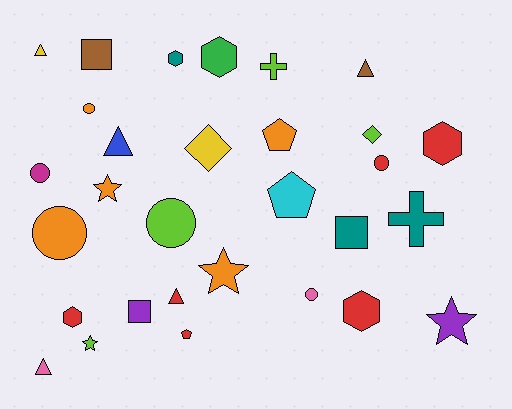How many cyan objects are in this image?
There is 1 cyan object.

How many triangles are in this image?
There are 5 triangles.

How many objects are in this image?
There are 30 objects.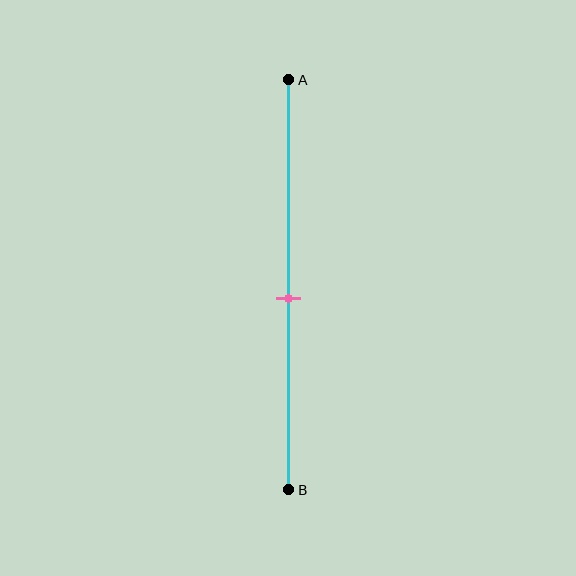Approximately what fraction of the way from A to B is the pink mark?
The pink mark is approximately 55% of the way from A to B.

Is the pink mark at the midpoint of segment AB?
No, the mark is at about 55% from A, not at the 50% midpoint.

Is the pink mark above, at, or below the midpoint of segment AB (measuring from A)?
The pink mark is below the midpoint of segment AB.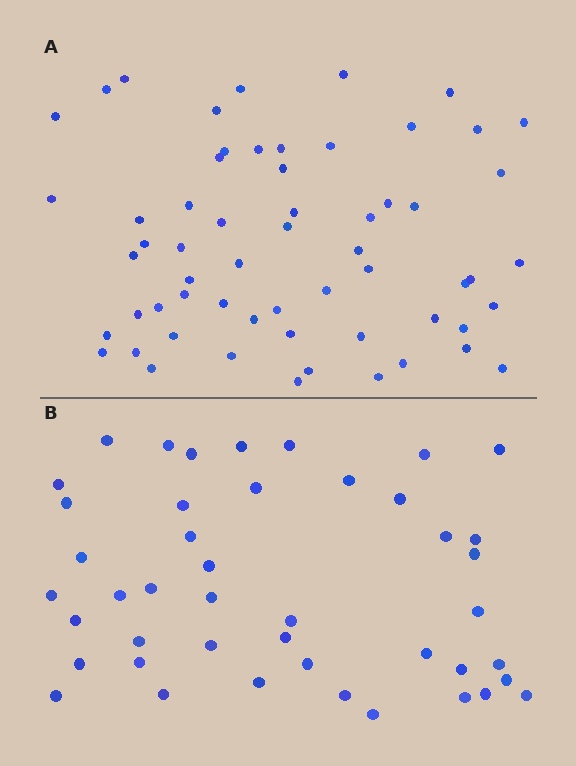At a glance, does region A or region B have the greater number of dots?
Region A (the top region) has more dots.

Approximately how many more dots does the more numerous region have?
Region A has approximately 15 more dots than region B.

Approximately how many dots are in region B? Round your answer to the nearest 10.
About 40 dots. (The exact count is 44, which rounds to 40.)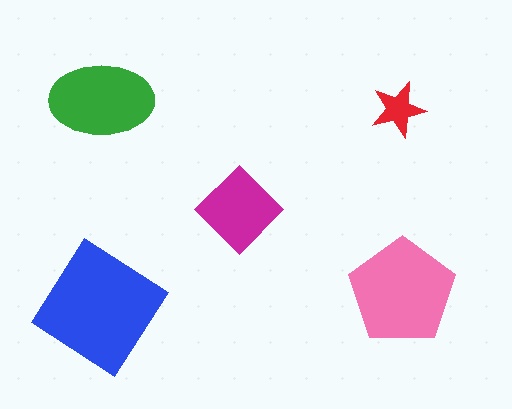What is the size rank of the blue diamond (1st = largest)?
1st.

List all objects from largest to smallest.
The blue diamond, the pink pentagon, the green ellipse, the magenta diamond, the red star.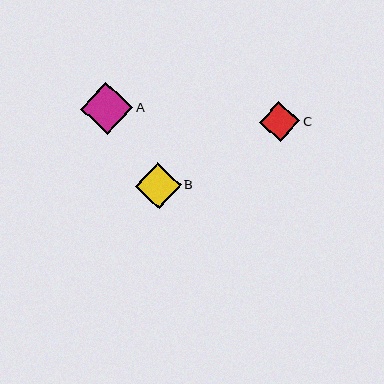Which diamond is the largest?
Diamond A is the largest with a size of approximately 52 pixels.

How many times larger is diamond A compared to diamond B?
Diamond A is approximately 1.2 times the size of diamond B.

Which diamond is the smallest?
Diamond C is the smallest with a size of approximately 40 pixels.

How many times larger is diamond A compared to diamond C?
Diamond A is approximately 1.3 times the size of diamond C.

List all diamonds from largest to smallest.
From largest to smallest: A, B, C.